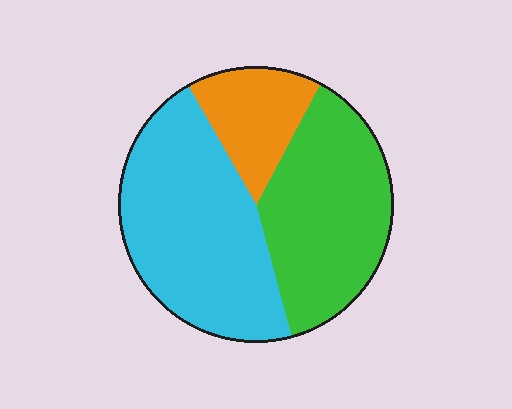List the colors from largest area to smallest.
From largest to smallest: cyan, green, orange.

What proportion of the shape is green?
Green covers 38% of the shape.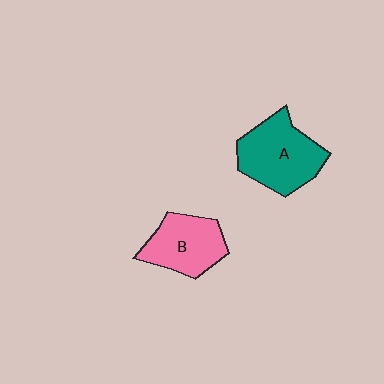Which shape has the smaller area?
Shape B (pink).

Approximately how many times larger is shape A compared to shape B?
Approximately 1.2 times.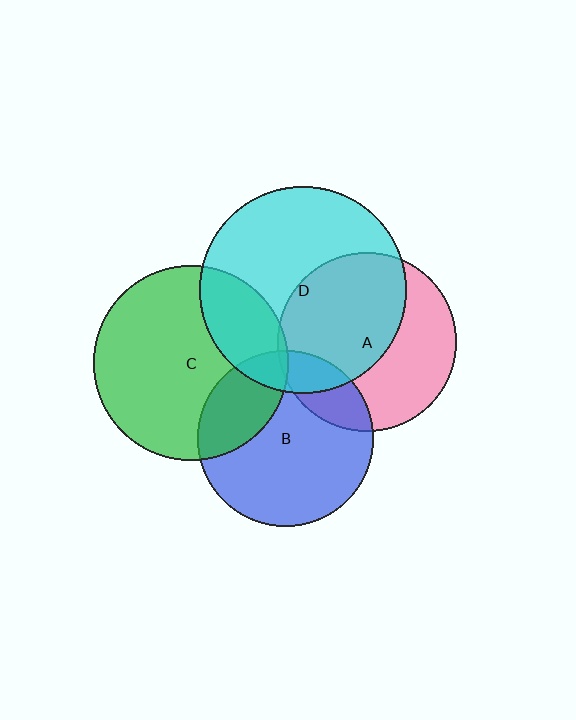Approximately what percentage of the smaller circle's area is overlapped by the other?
Approximately 20%.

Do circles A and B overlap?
Yes.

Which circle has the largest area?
Circle D (cyan).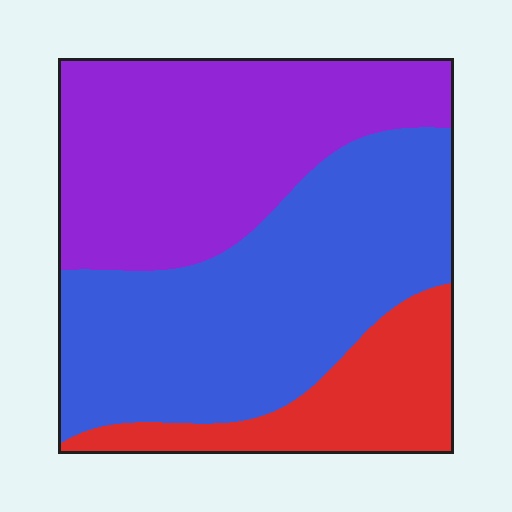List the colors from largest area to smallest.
From largest to smallest: blue, purple, red.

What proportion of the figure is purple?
Purple covers roughly 40% of the figure.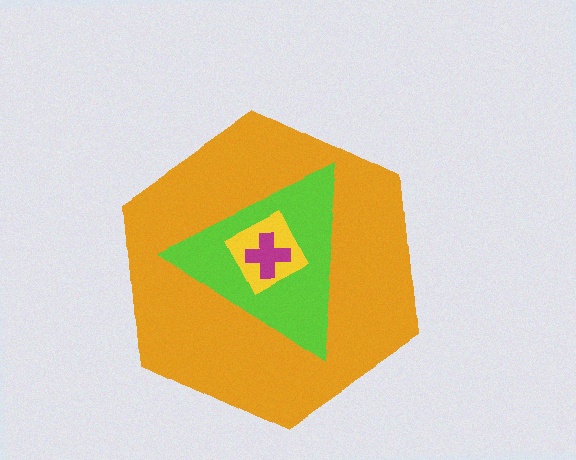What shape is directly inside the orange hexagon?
The lime triangle.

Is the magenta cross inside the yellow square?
Yes.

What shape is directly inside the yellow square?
The magenta cross.